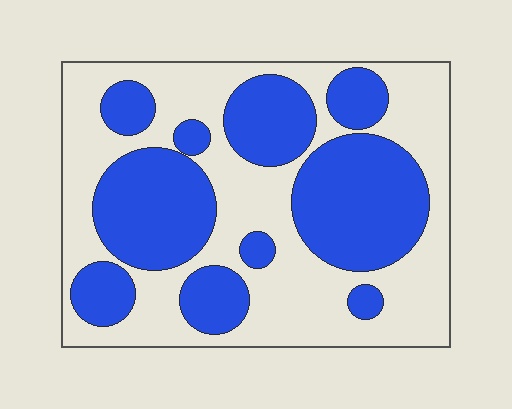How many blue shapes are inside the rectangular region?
10.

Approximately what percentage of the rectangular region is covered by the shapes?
Approximately 45%.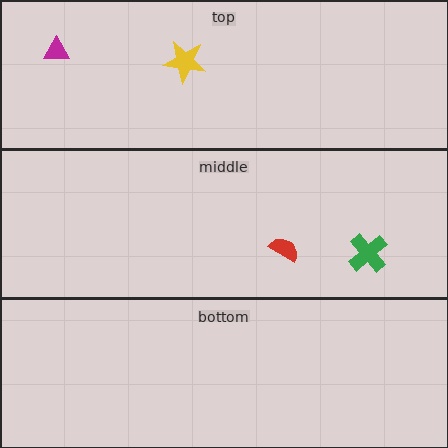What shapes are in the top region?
The magenta triangle, the yellow star.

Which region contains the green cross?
The middle region.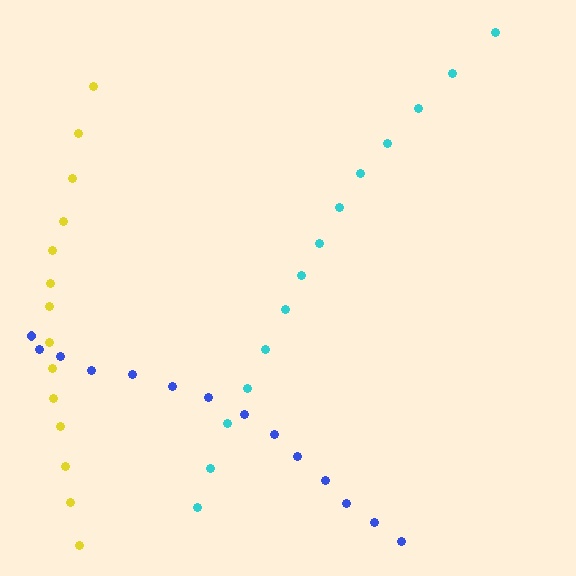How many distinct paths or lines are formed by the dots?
There are 3 distinct paths.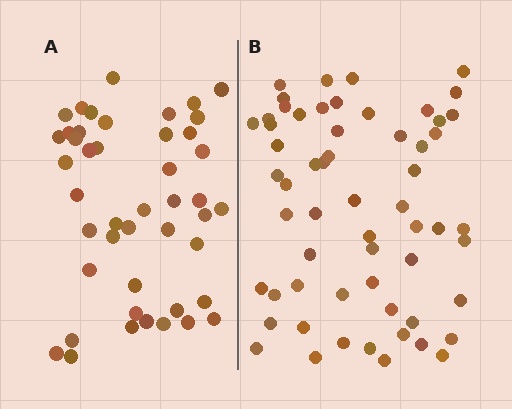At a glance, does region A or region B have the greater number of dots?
Region B (the right region) has more dots.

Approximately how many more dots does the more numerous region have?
Region B has approximately 15 more dots than region A.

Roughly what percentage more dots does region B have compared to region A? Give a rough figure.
About 30% more.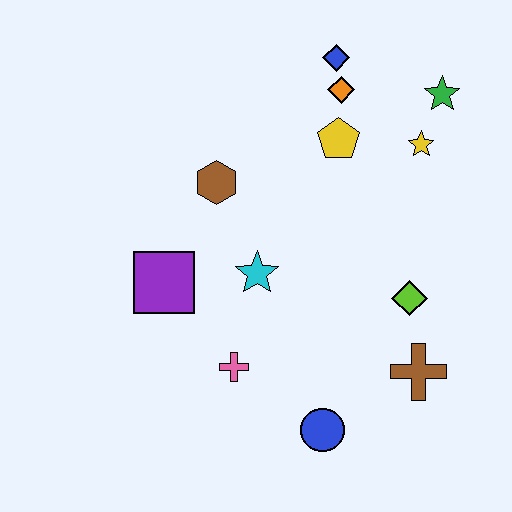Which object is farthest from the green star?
The blue circle is farthest from the green star.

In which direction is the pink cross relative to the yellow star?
The pink cross is below the yellow star.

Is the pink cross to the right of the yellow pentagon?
No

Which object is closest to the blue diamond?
The orange diamond is closest to the blue diamond.